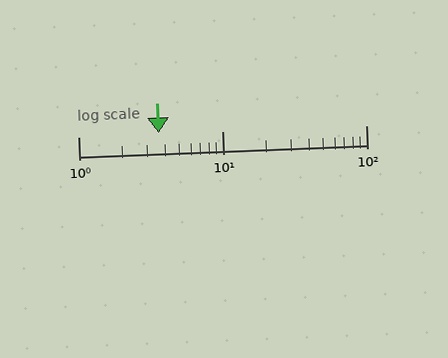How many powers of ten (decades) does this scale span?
The scale spans 2 decades, from 1 to 100.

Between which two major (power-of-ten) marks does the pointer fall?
The pointer is between 1 and 10.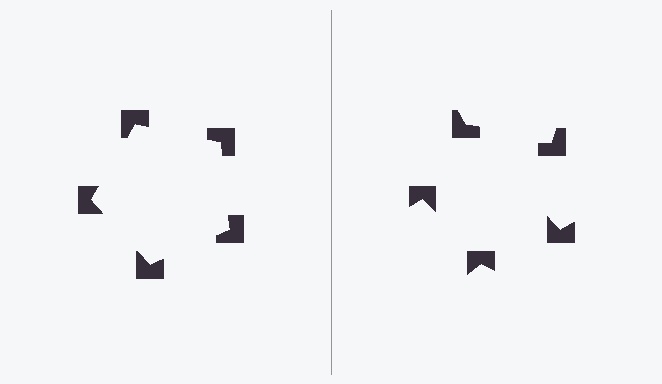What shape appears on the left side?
An illusory pentagon.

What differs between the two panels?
The notched squares are positioned identically on both sides; only the wedge orientations differ. On the left they align to a pentagon; on the right they are misaligned.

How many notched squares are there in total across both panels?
10 — 5 on each side.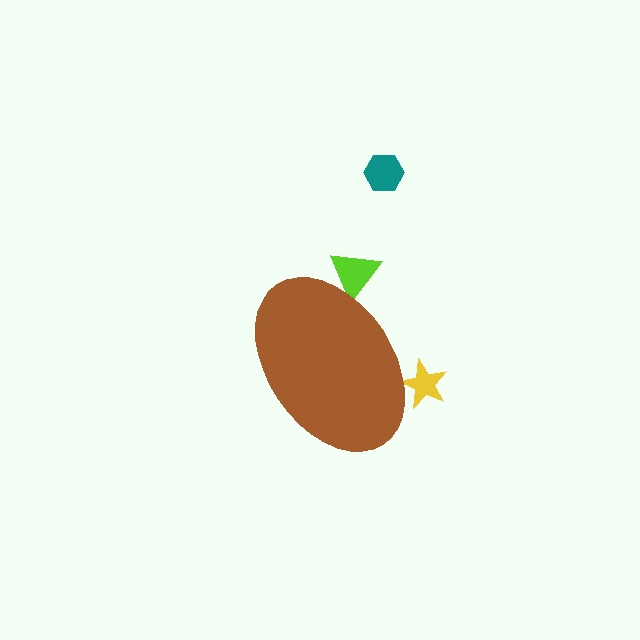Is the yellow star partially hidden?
Yes, the yellow star is partially hidden behind the brown ellipse.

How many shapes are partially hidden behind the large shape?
2 shapes are partially hidden.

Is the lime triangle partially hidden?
Yes, the lime triangle is partially hidden behind the brown ellipse.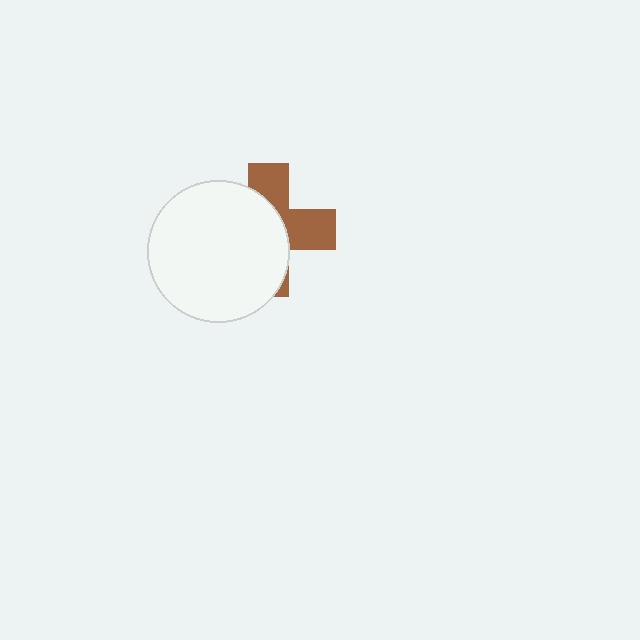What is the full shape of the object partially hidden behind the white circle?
The partially hidden object is a brown cross.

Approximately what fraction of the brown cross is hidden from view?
Roughly 59% of the brown cross is hidden behind the white circle.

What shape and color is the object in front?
The object in front is a white circle.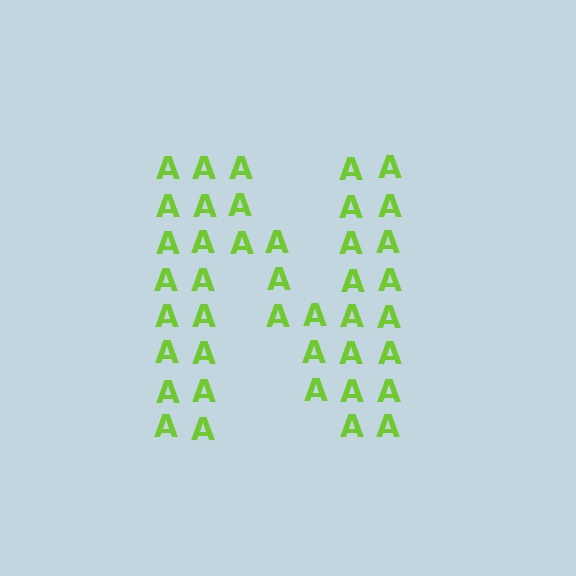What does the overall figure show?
The overall figure shows the letter N.